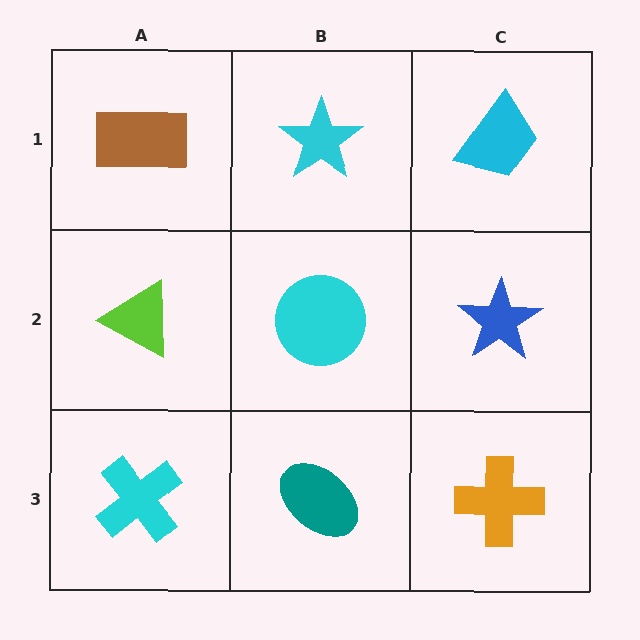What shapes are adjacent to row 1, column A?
A lime triangle (row 2, column A), a cyan star (row 1, column B).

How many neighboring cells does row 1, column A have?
2.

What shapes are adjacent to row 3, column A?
A lime triangle (row 2, column A), a teal ellipse (row 3, column B).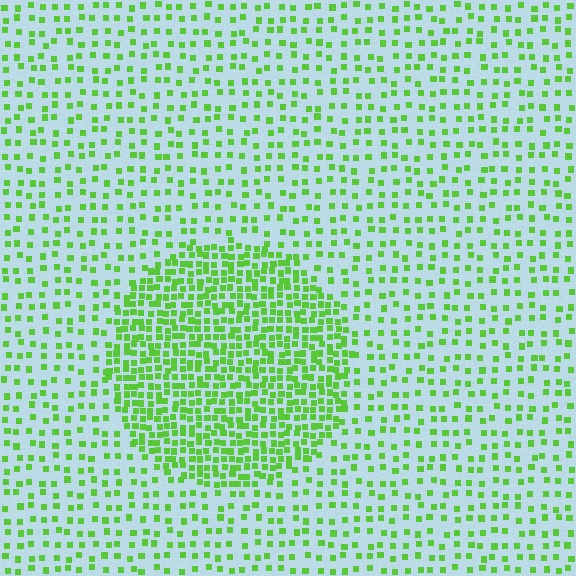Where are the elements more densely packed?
The elements are more densely packed inside the circle boundary.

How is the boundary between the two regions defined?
The boundary is defined by a change in element density (approximately 2.4x ratio). All elements are the same color, size, and shape.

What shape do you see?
I see a circle.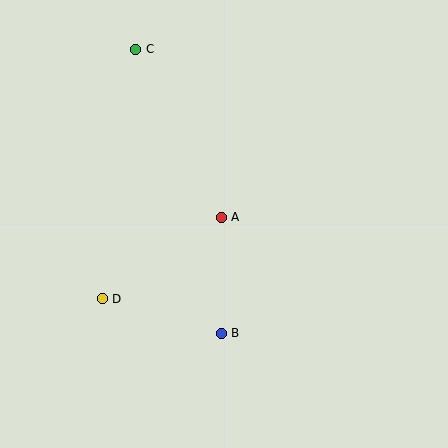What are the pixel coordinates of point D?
Point D is at (102, 299).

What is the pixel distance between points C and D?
The distance between C and D is 252 pixels.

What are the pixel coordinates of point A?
Point A is at (221, 217).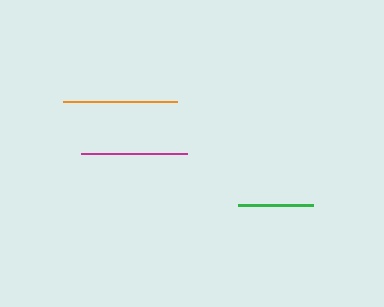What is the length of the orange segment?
The orange segment is approximately 114 pixels long.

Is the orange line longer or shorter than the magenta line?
The orange line is longer than the magenta line.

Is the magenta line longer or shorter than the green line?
The magenta line is longer than the green line.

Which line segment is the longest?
The orange line is the longest at approximately 114 pixels.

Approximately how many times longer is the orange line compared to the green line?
The orange line is approximately 1.5 times the length of the green line.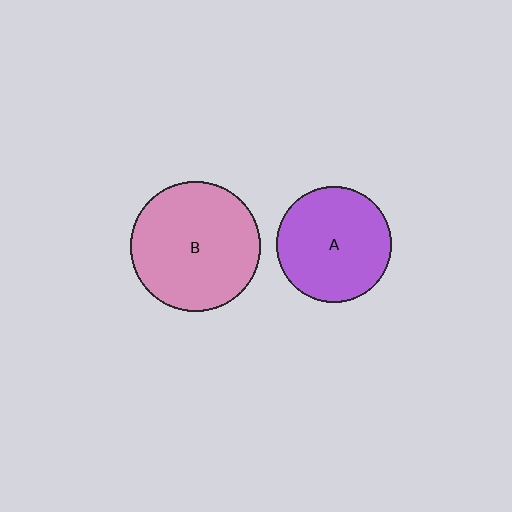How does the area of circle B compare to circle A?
Approximately 1.3 times.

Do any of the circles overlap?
No, none of the circles overlap.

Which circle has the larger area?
Circle B (pink).